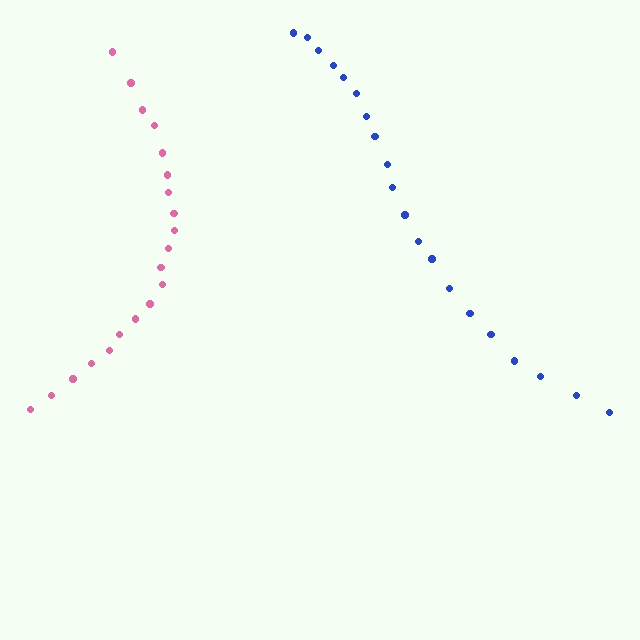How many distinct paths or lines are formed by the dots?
There are 2 distinct paths.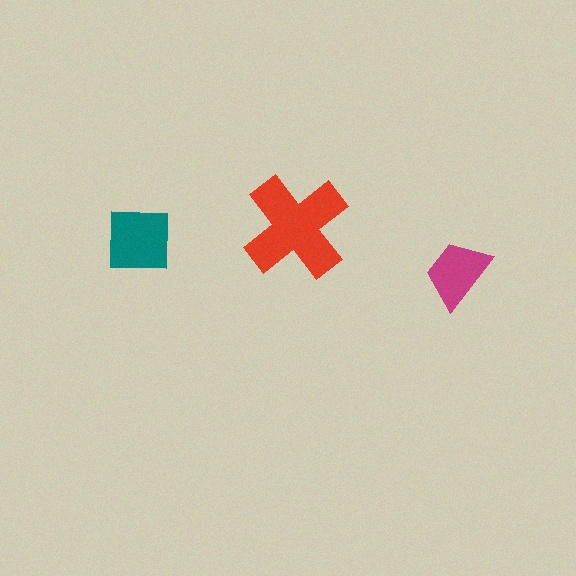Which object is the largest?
The red cross.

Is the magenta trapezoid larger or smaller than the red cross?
Smaller.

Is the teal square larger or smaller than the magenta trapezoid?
Larger.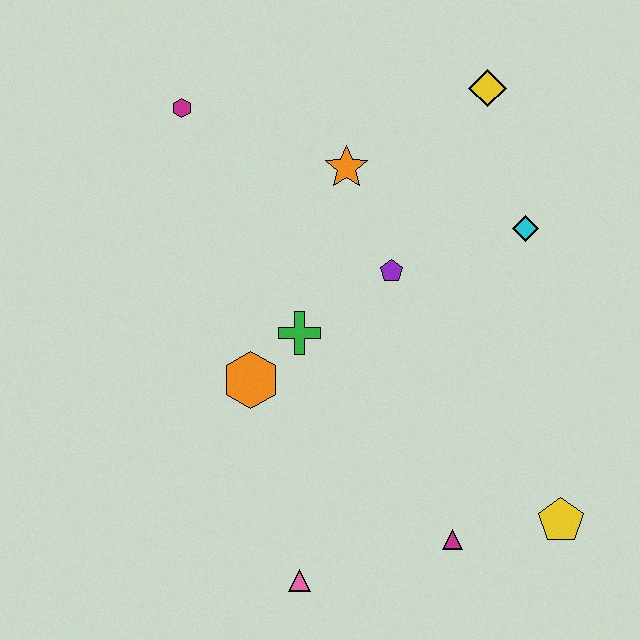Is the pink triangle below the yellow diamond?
Yes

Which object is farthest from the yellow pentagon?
The magenta hexagon is farthest from the yellow pentagon.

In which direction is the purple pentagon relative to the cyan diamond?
The purple pentagon is to the left of the cyan diamond.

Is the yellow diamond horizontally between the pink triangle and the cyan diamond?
Yes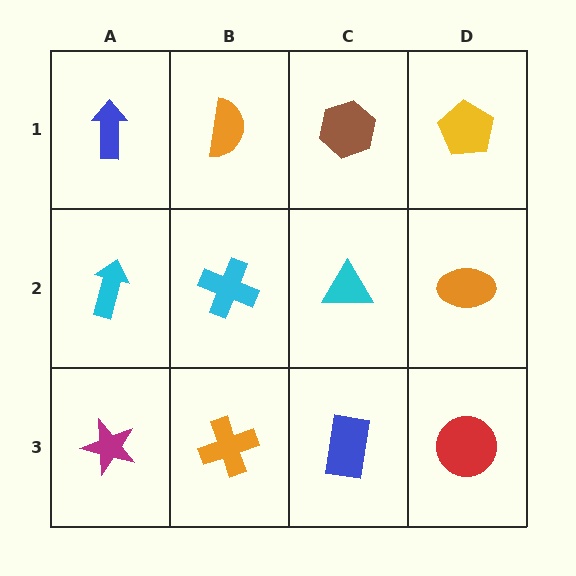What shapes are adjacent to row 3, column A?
A cyan arrow (row 2, column A), an orange cross (row 3, column B).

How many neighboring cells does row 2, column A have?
3.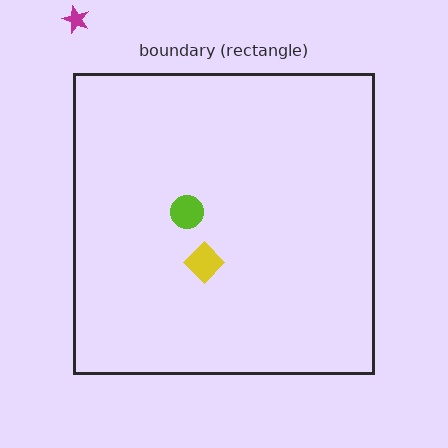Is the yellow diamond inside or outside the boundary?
Inside.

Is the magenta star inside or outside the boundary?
Outside.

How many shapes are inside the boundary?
2 inside, 1 outside.